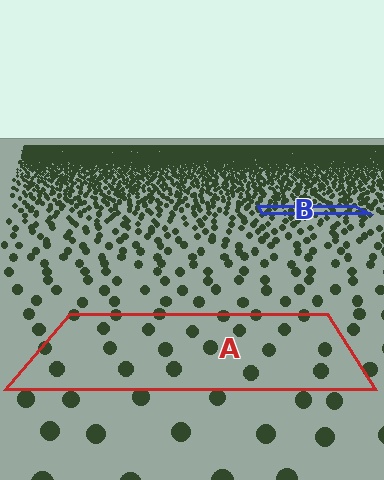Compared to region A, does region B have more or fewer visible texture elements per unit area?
Region B has more texture elements per unit area — they are packed more densely because it is farther away.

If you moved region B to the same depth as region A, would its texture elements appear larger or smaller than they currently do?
They would appear larger. At a closer depth, the same texture elements are projected at a bigger on-screen size.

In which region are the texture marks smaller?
The texture marks are smaller in region B, because it is farther away.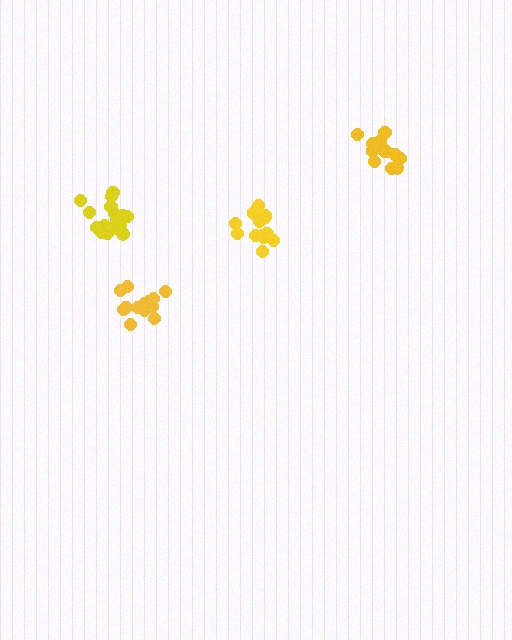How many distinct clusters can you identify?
There are 4 distinct clusters.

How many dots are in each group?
Group 1: 17 dots, Group 2: 14 dots, Group 3: 13 dots, Group 4: 13 dots (57 total).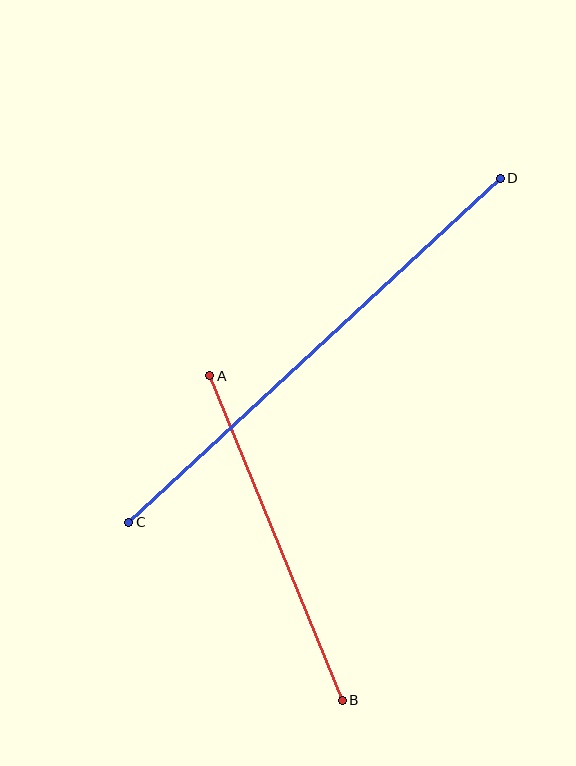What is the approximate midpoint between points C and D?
The midpoint is at approximately (314, 350) pixels.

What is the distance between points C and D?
The distance is approximately 506 pixels.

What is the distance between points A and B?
The distance is approximately 350 pixels.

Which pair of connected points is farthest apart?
Points C and D are farthest apart.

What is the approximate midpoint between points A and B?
The midpoint is at approximately (276, 538) pixels.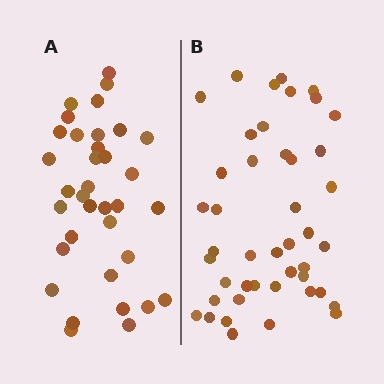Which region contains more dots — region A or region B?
Region B (the right region) has more dots.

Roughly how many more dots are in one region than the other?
Region B has roughly 8 or so more dots than region A.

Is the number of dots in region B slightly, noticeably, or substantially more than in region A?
Region B has noticeably more, but not dramatically so. The ratio is roughly 1.3 to 1.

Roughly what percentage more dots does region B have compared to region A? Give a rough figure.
About 25% more.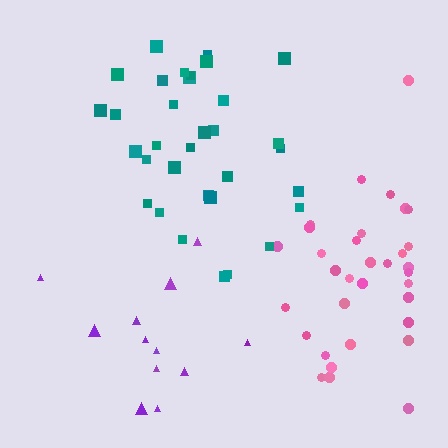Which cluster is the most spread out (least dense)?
Purple.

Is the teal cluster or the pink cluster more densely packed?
Teal.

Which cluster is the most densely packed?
Teal.